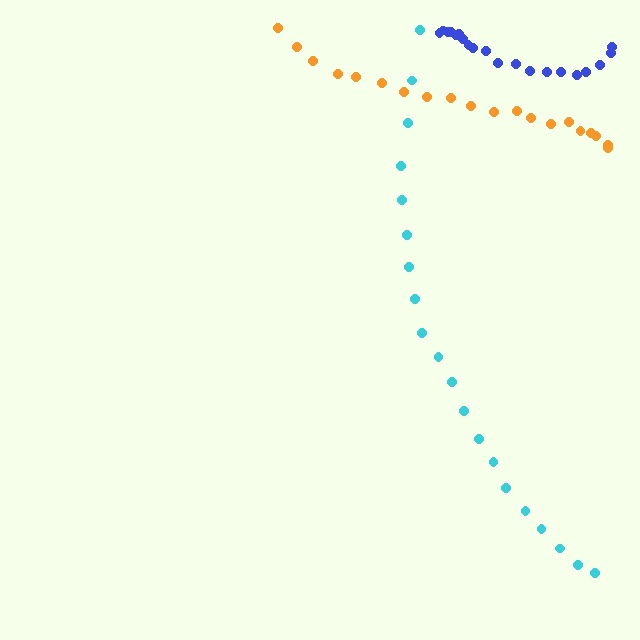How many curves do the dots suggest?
There are 3 distinct paths.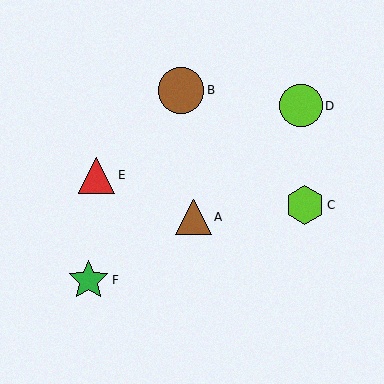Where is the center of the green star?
The center of the green star is at (89, 280).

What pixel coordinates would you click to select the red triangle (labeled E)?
Click at (97, 175) to select the red triangle E.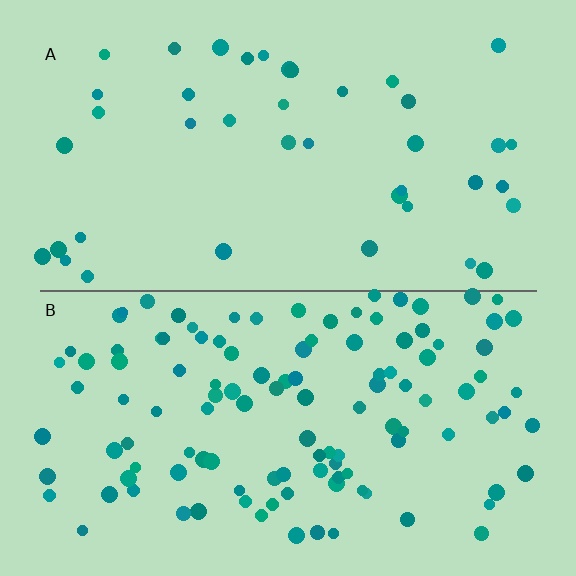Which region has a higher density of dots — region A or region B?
B (the bottom).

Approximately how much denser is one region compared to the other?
Approximately 2.9× — region B over region A.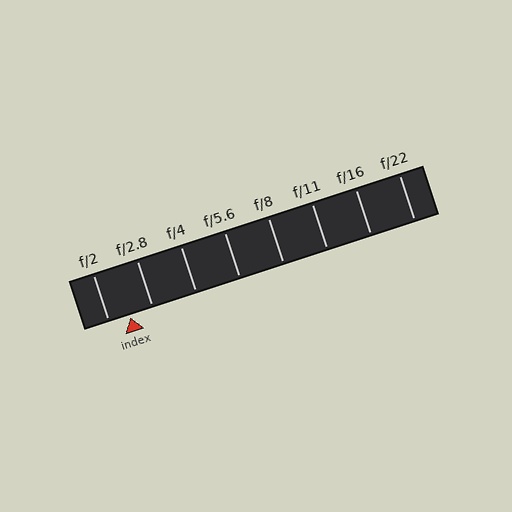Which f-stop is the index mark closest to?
The index mark is closest to f/2.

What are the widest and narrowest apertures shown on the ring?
The widest aperture shown is f/2 and the narrowest is f/22.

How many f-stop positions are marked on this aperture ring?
There are 8 f-stop positions marked.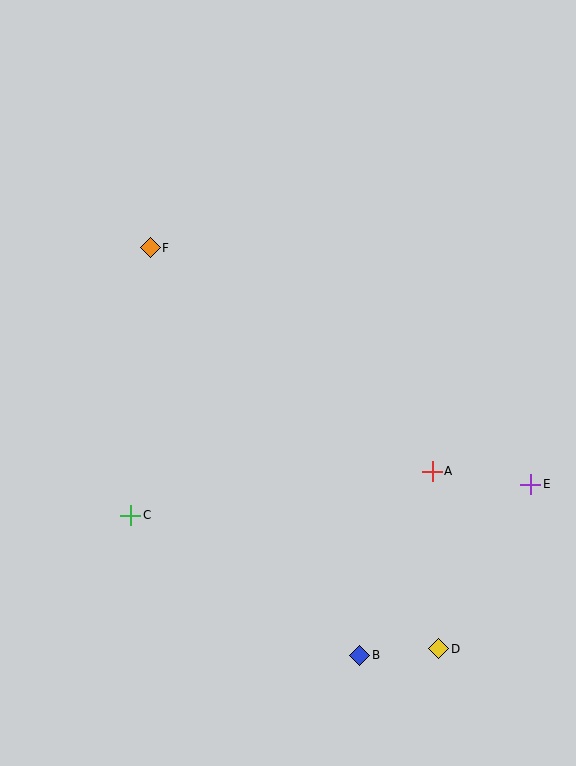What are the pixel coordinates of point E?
Point E is at (531, 484).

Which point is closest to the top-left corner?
Point F is closest to the top-left corner.